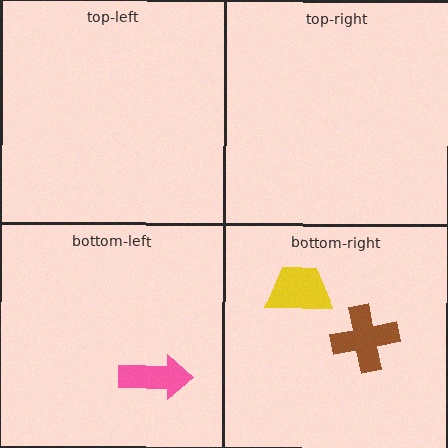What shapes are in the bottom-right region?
The brown cross, the yellow trapezoid.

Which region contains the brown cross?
The bottom-right region.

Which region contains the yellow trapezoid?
The bottom-right region.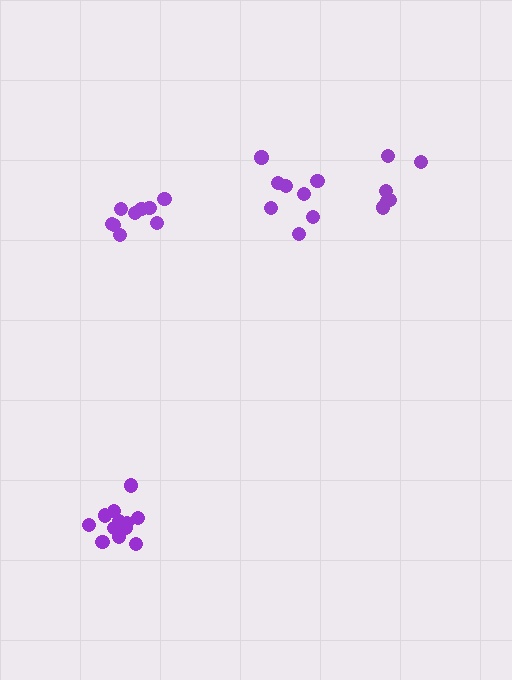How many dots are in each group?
Group 1: 12 dots, Group 2: 8 dots, Group 3: 9 dots, Group 4: 6 dots (35 total).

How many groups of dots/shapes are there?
There are 4 groups.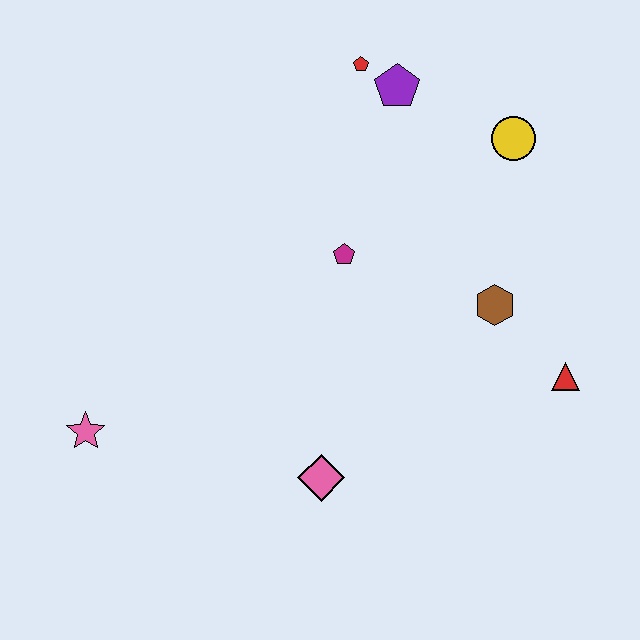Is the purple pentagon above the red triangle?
Yes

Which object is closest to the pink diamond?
The magenta pentagon is closest to the pink diamond.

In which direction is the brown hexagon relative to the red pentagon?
The brown hexagon is below the red pentagon.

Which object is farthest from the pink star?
The yellow circle is farthest from the pink star.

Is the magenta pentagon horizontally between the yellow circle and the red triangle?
No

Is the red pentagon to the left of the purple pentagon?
Yes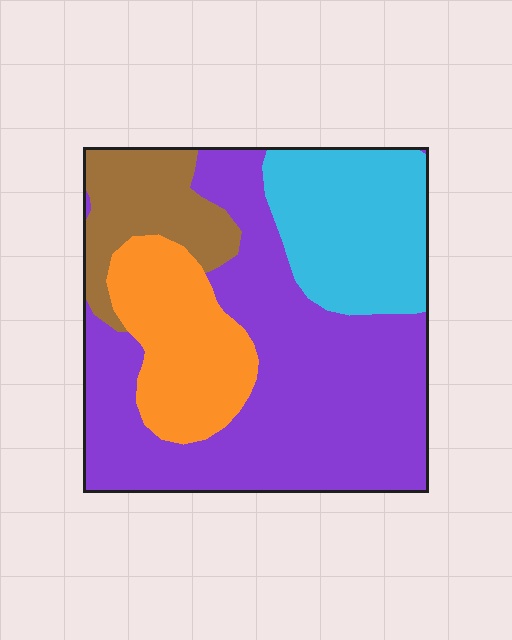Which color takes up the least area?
Brown, at roughly 15%.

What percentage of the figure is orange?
Orange covers roughly 15% of the figure.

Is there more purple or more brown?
Purple.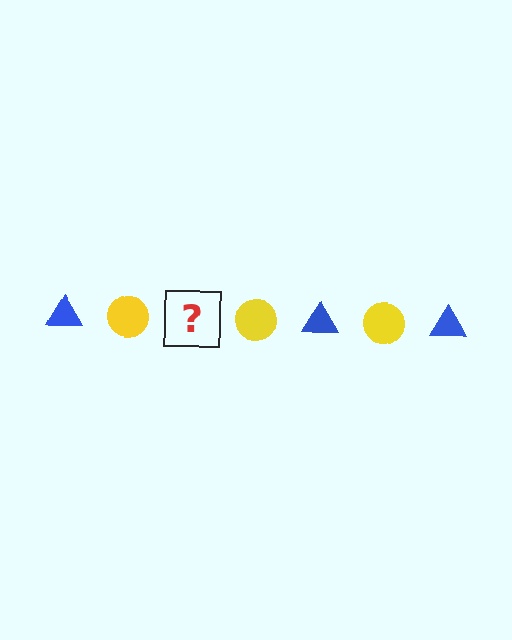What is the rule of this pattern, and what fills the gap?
The rule is that the pattern alternates between blue triangle and yellow circle. The gap should be filled with a blue triangle.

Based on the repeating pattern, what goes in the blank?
The blank should be a blue triangle.